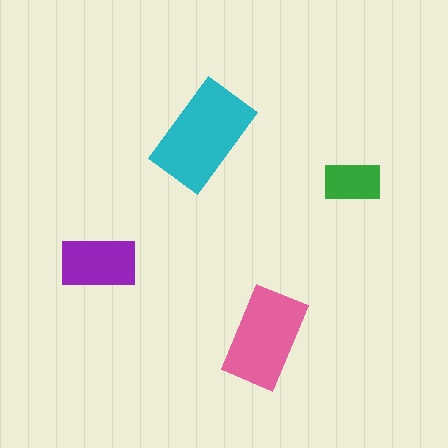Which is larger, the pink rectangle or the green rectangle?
The pink one.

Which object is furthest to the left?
The purple rectangle is leftmost.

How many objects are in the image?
There are 4 objects in the image.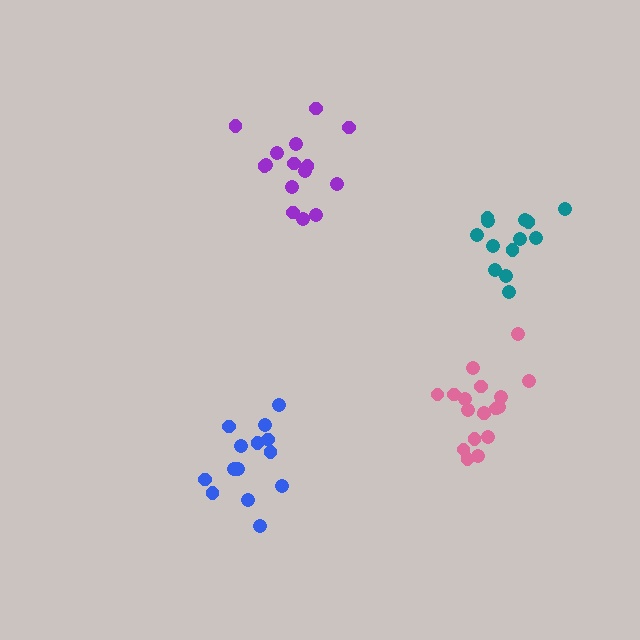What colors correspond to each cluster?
The clusters are colored: teal, purple, blue, pink.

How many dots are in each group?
Group 1: 13 dots, Group 2: 15 dots, Group 3: 14 dots, Group 4: 18 dots (60 total).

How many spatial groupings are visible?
There are 4 spatial groupings.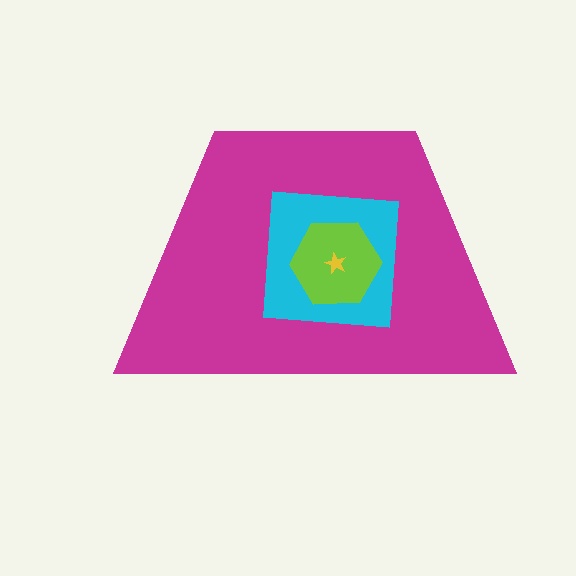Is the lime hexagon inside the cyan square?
Yes.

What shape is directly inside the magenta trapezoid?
The cyan square.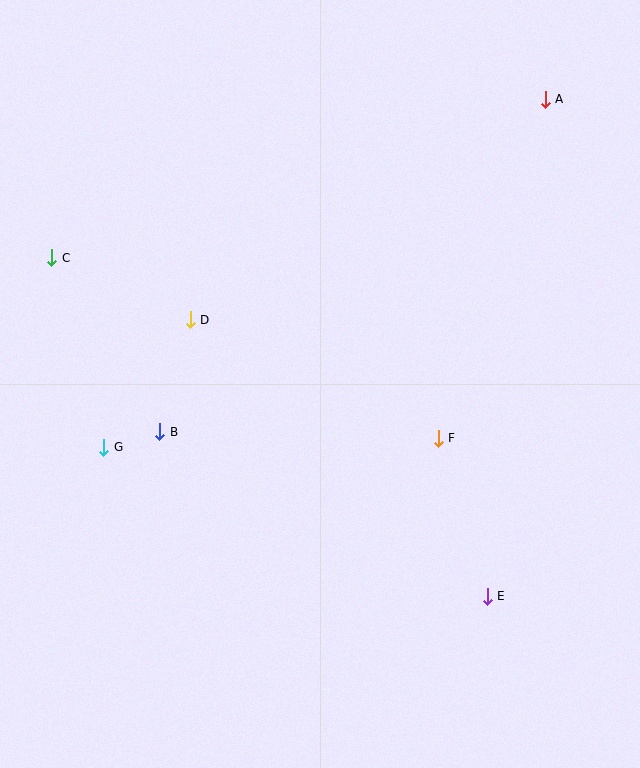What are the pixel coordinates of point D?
Point D is at (190, 320).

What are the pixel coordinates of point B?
Point B is at (160, 432).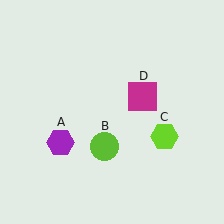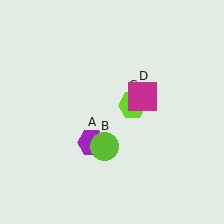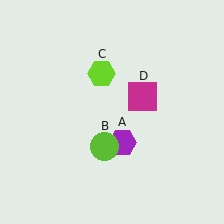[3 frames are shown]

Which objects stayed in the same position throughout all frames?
Lime circle (object B) and magenta square (object D) remained stationary.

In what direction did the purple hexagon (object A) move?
The purple hexagon (object A) moved right.